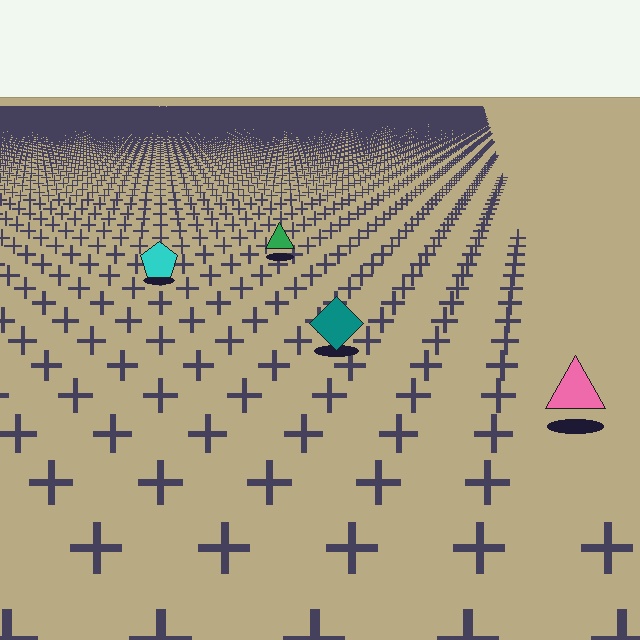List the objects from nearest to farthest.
From nearest to farthest: the pink triangle, the teal diamond, the cyan pentagon, the green triangle.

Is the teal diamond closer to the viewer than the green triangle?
Yes. The teal diamond is closer — you can tell from the texture gradient: the ground texture is coarser near it.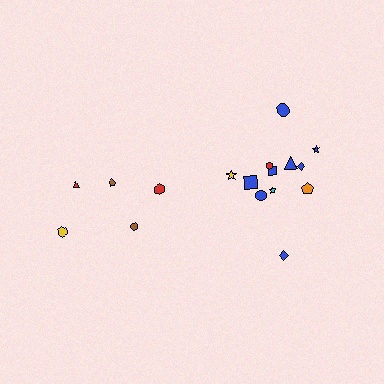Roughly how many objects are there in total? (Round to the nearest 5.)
Roughly 15 objects in total.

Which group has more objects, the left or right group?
The right group.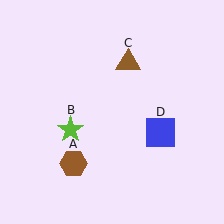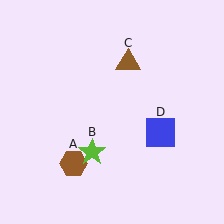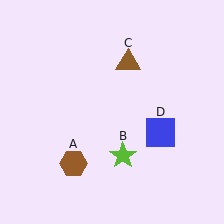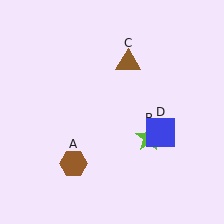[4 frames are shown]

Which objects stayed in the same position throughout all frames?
Brown hexagon (object A) and brown triangle (object C) and blue square (object D) remained stationary.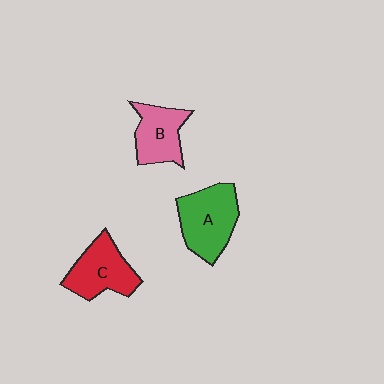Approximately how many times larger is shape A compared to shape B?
Approximately 1.3 times.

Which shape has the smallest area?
Shape B (pink).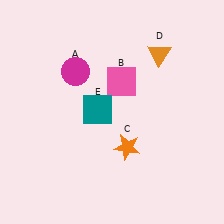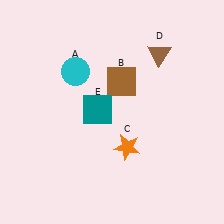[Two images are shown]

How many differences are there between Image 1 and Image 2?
There are 3 differences between the two images.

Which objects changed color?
A changed from magenta to cyan. B changed from pink to brown. D changed from orange to brown.